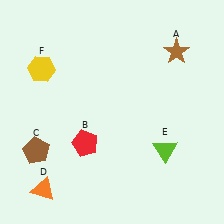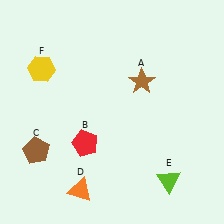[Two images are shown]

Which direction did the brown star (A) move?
The brown star (A) moved left.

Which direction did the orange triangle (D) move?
The orange triangle (D) moved right.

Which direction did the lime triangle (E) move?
The lime triangle (E) moved down.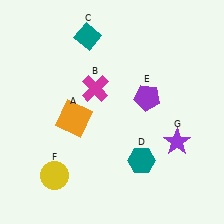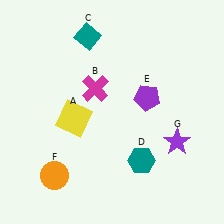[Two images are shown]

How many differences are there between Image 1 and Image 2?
There are 2 differences between the two images.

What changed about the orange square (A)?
In Image 1, A is orange. In Image 2, it changed to yellow.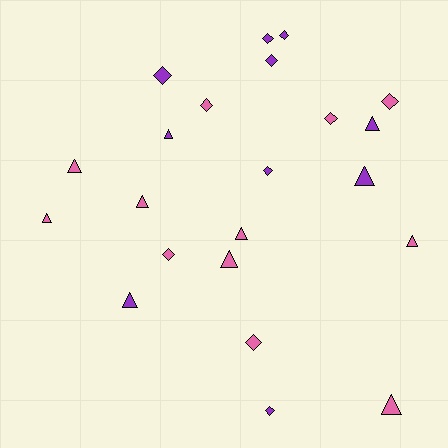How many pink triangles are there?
There are 7 pink triangles.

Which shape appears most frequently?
Diamond, with 11 objects.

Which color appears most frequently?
Pink, with 12 objects.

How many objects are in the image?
There are 22 objects.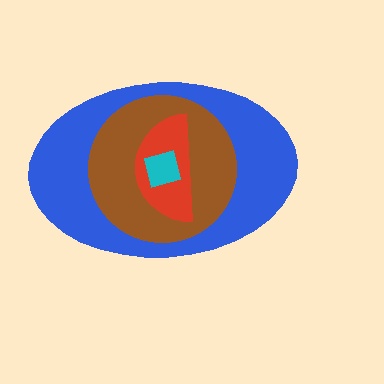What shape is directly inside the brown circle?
The red semicircle.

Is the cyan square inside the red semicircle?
Yes.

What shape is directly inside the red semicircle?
The cyan square.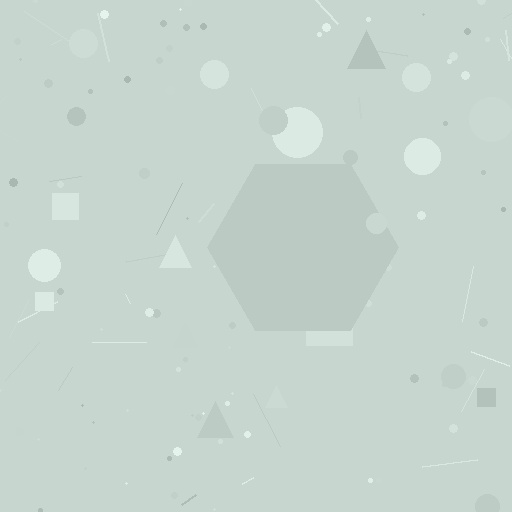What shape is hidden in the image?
A hexagon is hidden in the image.